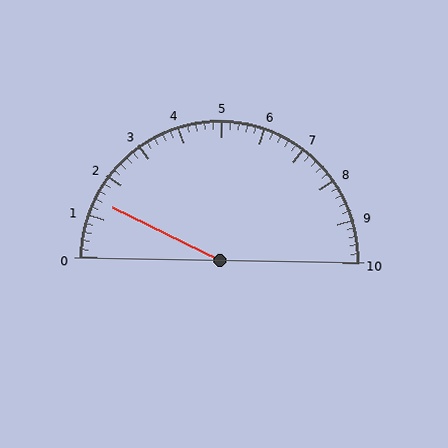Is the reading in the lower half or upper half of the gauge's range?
The reading is in the lower half of the range (0 to 10).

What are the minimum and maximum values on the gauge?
The gauge ranges from 0 to 10.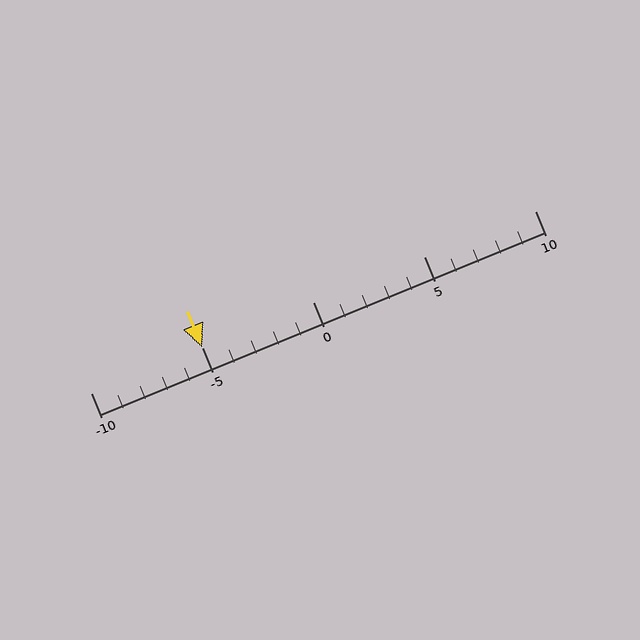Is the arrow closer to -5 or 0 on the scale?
The arrow is closer to -5.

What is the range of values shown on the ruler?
The ruler shows values from -10 to 10.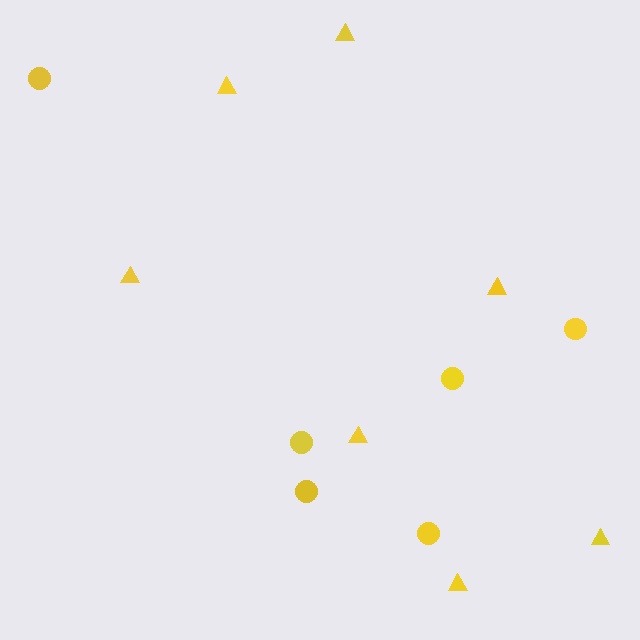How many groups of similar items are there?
There are 2 groups: one group of triangles (7) and one group of circles (6).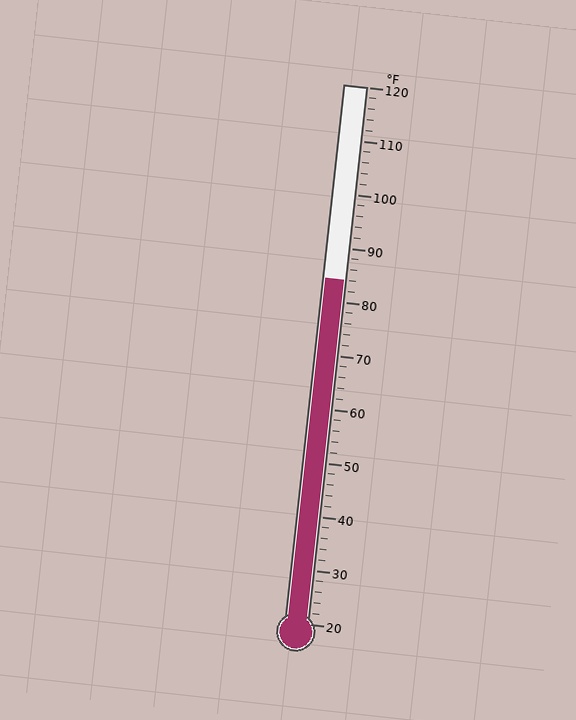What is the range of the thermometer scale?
The thermometer scale ranges from 20°F to 120°F.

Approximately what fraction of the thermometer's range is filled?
The thermometer is filled to approximately 65% of its range.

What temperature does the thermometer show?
The thermometer shows approximately 84°F.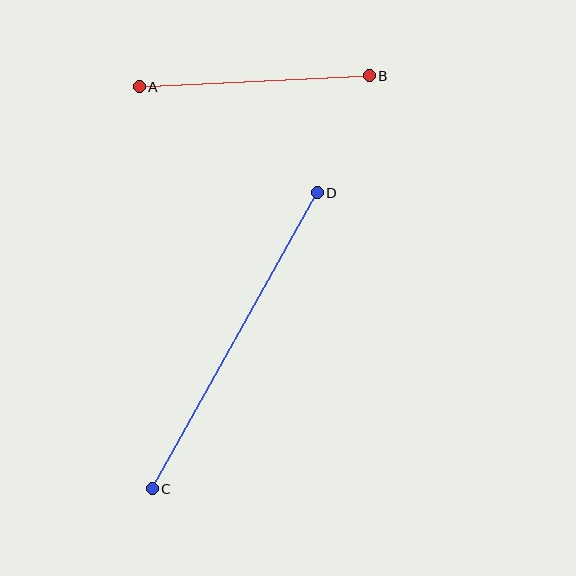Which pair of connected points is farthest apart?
Points C and D are farthest apart.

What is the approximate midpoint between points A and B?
The midpoint is at approximately (254, 81) pixels.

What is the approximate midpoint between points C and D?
The midpoint is at approximately (235, 341) pixels.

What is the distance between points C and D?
The distance is approximately 339 pixels.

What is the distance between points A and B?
The distance is approximately 230 pixels.